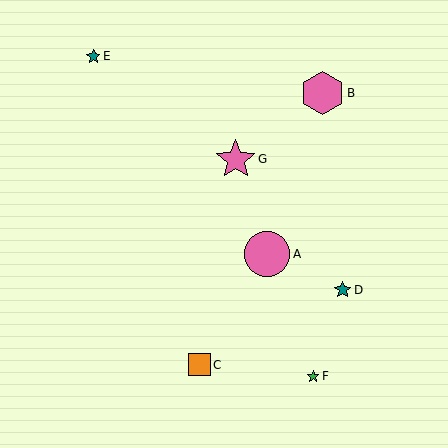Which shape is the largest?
The pink circle (labeled A) is the largest.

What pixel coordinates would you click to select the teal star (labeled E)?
Click at (93, 56) to select the teal star E.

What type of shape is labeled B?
Shape B is a pink hexagon.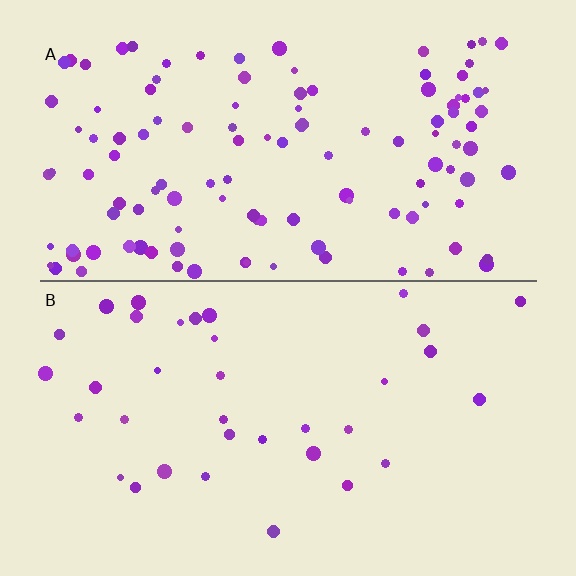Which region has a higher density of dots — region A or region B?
A (the top).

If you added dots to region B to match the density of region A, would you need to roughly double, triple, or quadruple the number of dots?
Approximately triple.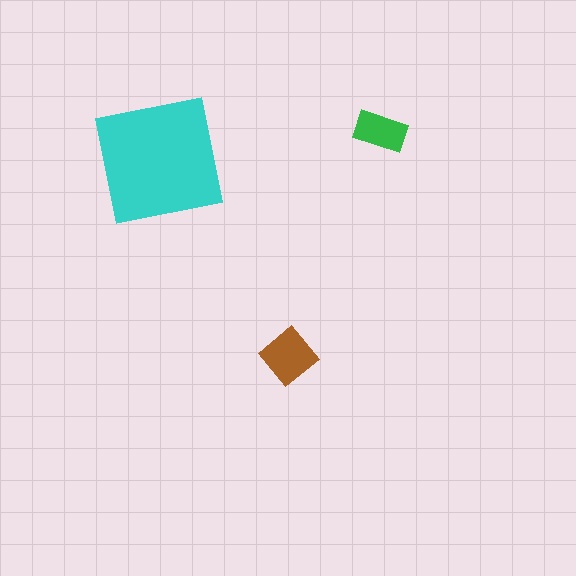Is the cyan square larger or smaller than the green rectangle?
Larger.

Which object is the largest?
The cyan square.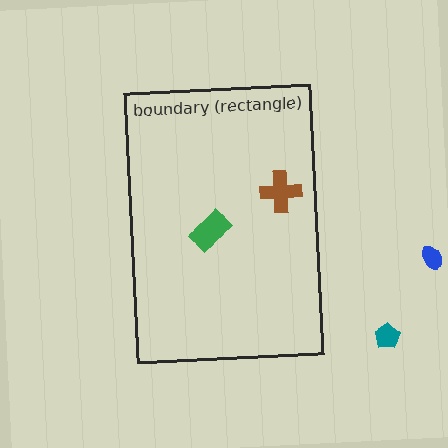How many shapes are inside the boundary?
2 inside, 2 outside.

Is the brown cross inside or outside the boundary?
Inside.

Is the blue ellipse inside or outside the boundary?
Outside.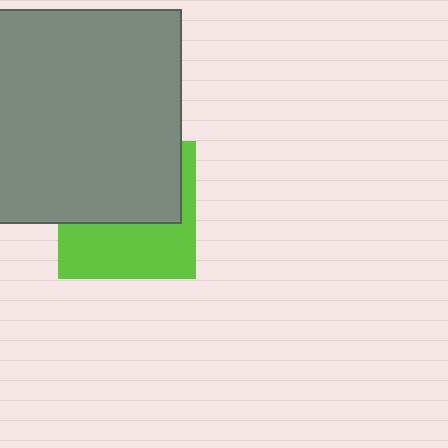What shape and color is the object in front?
The object in front is a gray rectangle.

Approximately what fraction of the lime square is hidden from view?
Roughly 53% of the lime square is hidden behind the gray rectangle.